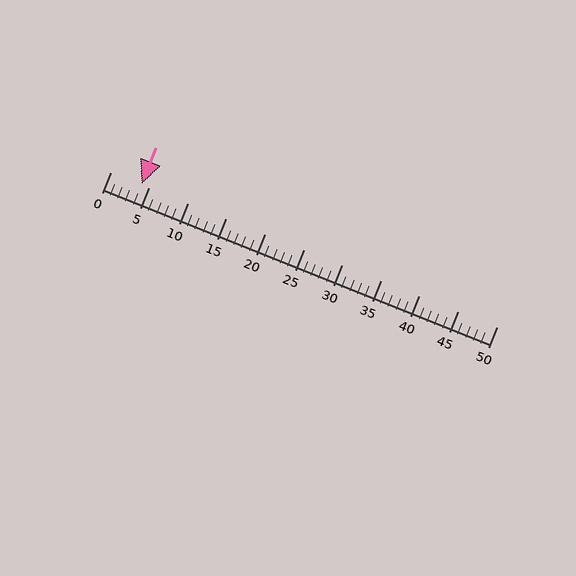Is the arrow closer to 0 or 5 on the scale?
The arrow is closer to 5.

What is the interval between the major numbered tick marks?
The major tick marks are spaced 5 units apart.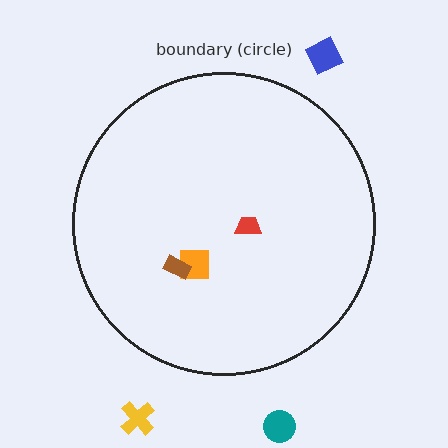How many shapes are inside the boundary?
3 inside, 3 outside.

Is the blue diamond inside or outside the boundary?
Outside.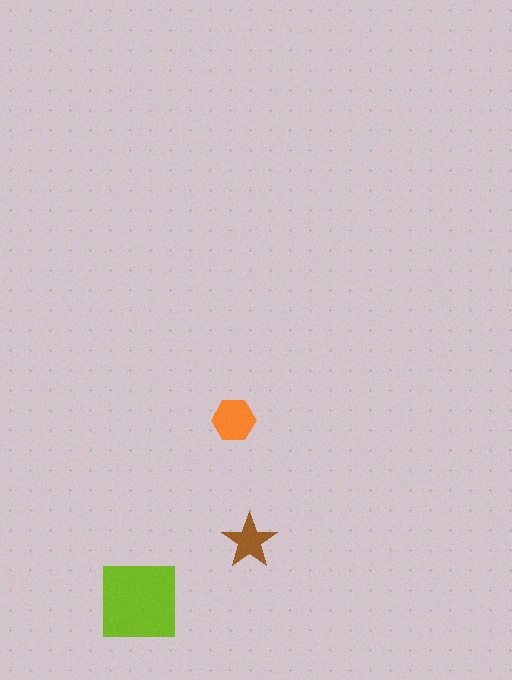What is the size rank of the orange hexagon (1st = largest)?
2nd.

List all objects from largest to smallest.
The lime square, the orange hexagon, the brown star.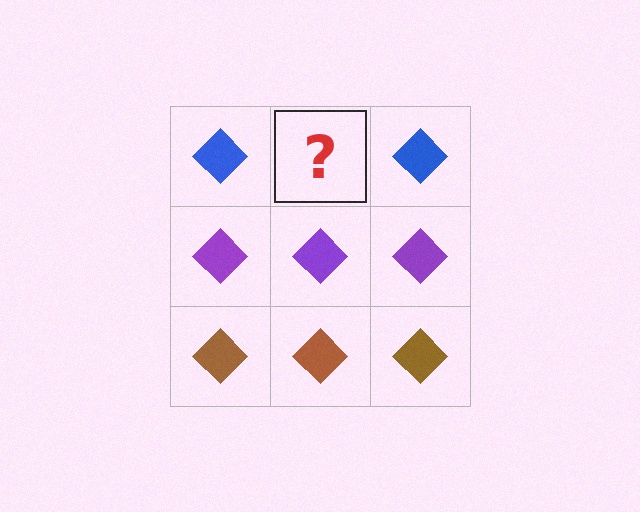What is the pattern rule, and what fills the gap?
The rule is that each row has a consistent color. The gap should be filled with a blue diamond.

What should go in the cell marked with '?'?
The missing cell should contain a blue diamond.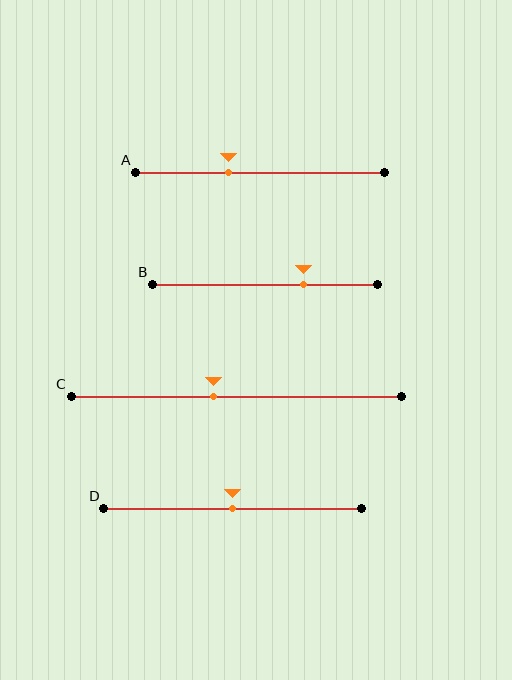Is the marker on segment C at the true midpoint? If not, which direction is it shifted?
No, the marker on segment C is shifted to the left by about 7% of the segment length.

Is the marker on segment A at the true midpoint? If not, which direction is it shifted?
No, the marker on segment A is shifted to the left by about 13% of the segment length.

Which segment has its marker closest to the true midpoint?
Segment D has its marker closest to the true midpoint.